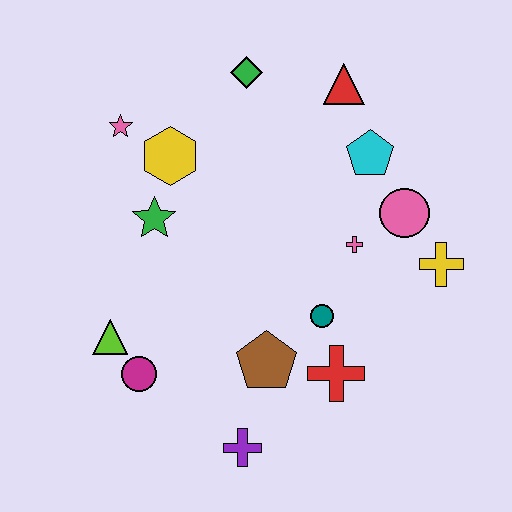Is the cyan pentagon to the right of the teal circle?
Yes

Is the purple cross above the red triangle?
No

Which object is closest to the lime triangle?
The magenta circle is closest to the lime triangle.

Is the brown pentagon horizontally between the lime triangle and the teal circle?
Yes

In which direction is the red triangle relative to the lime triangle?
The red triangle is above the lime triangle.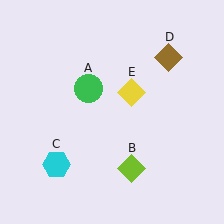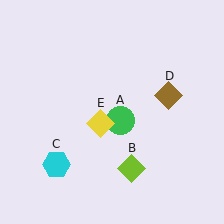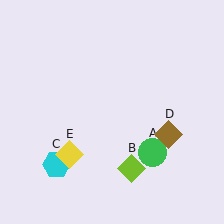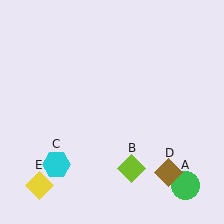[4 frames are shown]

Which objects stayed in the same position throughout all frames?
Lime diamond (object B) and cyan hexagon (object C) remained stationary.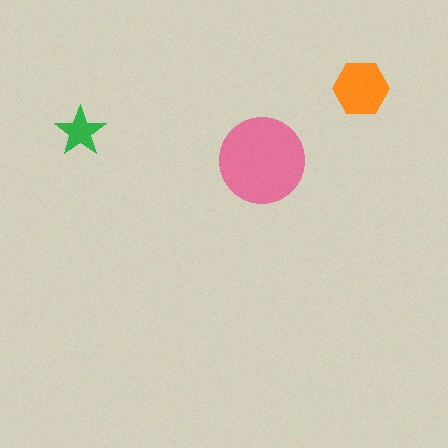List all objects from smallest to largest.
The green star, the orange hexagon, the pink circle.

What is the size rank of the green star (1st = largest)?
3rd.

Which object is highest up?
The orange hexagon is topmost.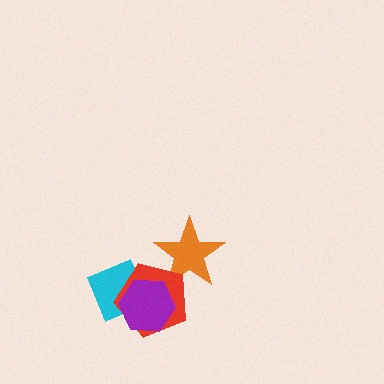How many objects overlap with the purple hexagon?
2 objects overlap with the purple hexagon.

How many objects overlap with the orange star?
1 object overlaps with the orange star.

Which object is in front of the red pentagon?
The purple hexagon is in front of the red pentagon.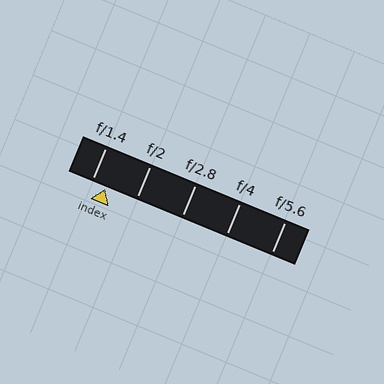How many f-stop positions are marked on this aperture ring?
There are 5 f-stop positions marked.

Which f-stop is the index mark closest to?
The index mark is closest to f/1.4.